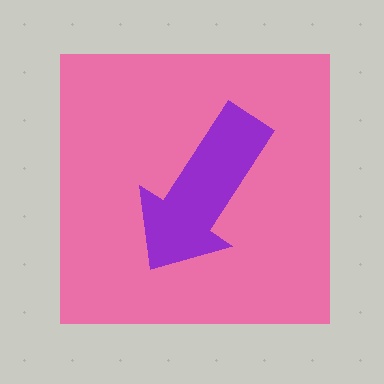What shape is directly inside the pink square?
The purple arrow.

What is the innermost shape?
The purple arrow.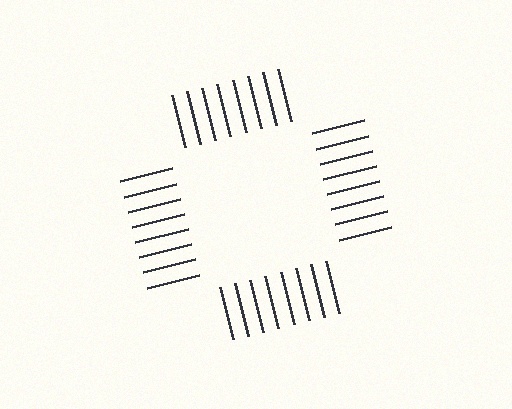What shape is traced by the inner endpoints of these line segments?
An illusory square — the line segments terminate on its edges but no continuous stroke is drawn.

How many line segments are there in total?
32 — 8 along each of the 4 edges.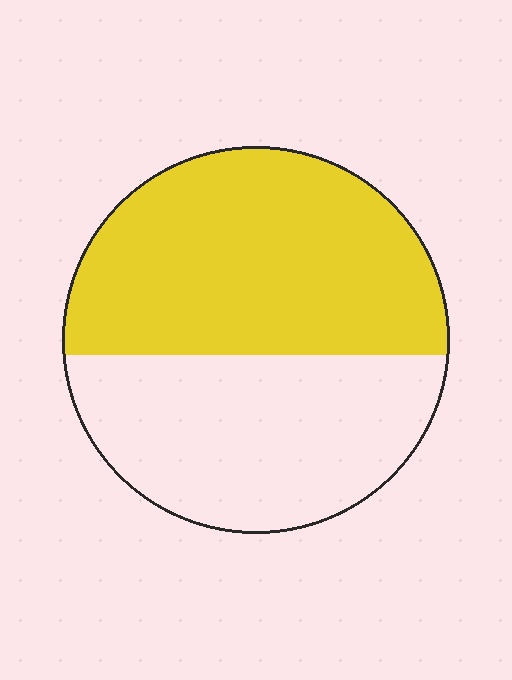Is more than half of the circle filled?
Yes.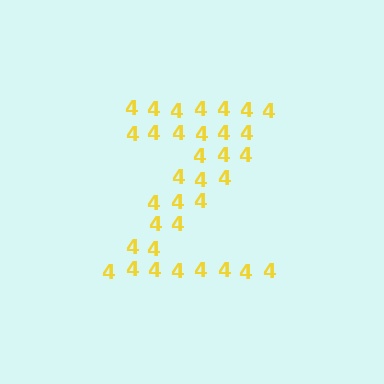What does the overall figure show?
The overall figure shows the letter Z.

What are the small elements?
The small elements are digit 4's.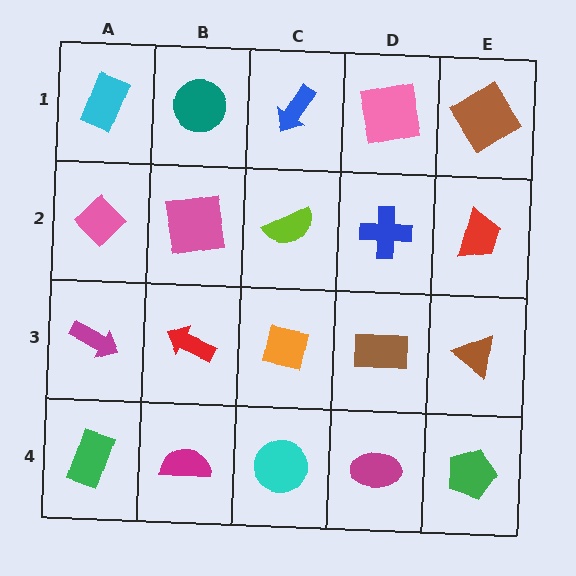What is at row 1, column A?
A cyan rectangle.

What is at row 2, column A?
A pink diamond.